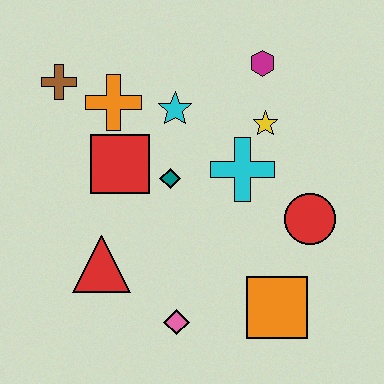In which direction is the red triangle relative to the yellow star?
The red triangle is to the left of the yellow star.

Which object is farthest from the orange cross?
The orange square is farthest from the orange cross.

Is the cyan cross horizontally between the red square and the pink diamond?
No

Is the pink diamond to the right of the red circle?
No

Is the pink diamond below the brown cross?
Yes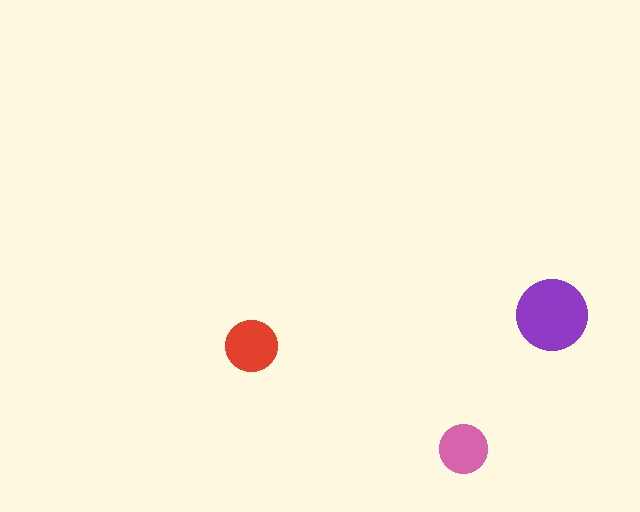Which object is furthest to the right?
The purple circle is rightmost.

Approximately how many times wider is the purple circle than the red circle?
About 1.5 times wider.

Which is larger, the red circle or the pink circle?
The red one.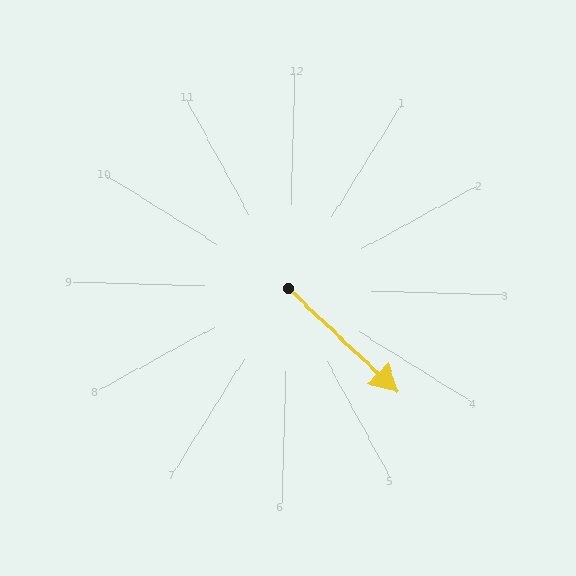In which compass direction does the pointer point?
Southeast.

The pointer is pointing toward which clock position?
Roughly 4 o'clock.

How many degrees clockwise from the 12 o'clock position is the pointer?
Approximately 132 degrees.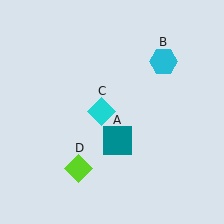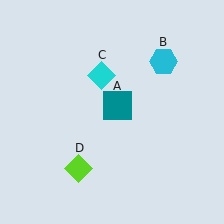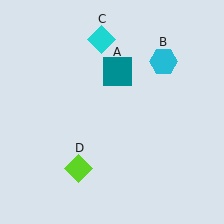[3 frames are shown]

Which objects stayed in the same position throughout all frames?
Cyan hexagon (object B) and lime diamond (object D) remained stationary.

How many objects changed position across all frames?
2 objects changed position: teal square (object A), cyan diamond (object C).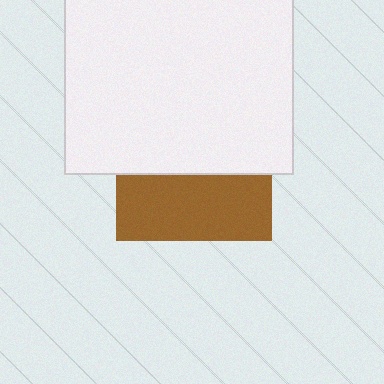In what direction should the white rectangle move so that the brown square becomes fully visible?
The white rectangle should move up. That is the shortest direction to clear the overlap and leave the brown square fully visible.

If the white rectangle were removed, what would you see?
You would see the complete brown square.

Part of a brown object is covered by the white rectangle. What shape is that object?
It is a square.